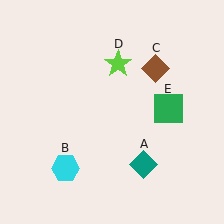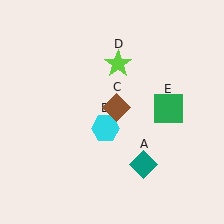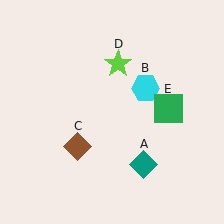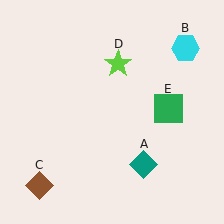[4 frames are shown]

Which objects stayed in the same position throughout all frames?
Teal diamond (object A) and lime star (object D) and green square (object E) remained stationary.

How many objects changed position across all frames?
2 objects changed position: cyan hexagon (object B), brown diamond (object C).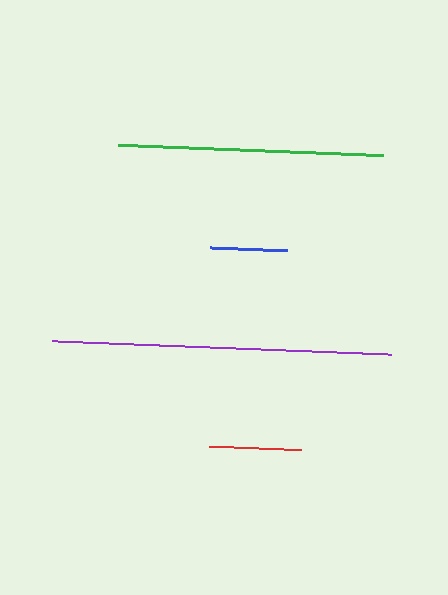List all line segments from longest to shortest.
From longest to shortest: purple, green, red, blue.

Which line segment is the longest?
The purple line is the longest at approximately 339 pixels.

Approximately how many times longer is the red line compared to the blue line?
The red line is approximately 1.2 times the length of the blue line.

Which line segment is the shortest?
The blue line is the shortest at approximately 77 pixels.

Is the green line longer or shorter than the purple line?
The purple line is longer than the green line.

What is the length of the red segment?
The red segment is approximately 92 pixels long.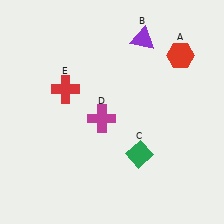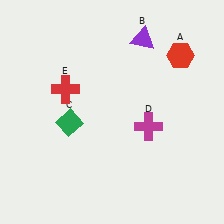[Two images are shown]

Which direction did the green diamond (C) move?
The green diamond (C) moved left.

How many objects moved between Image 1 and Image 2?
2 objects moved between the two images.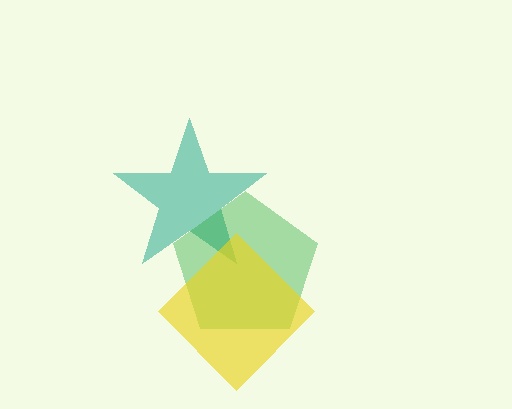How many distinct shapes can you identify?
There are 3 distinct shapes: a teal star, a green pentagon, a yellow diamond.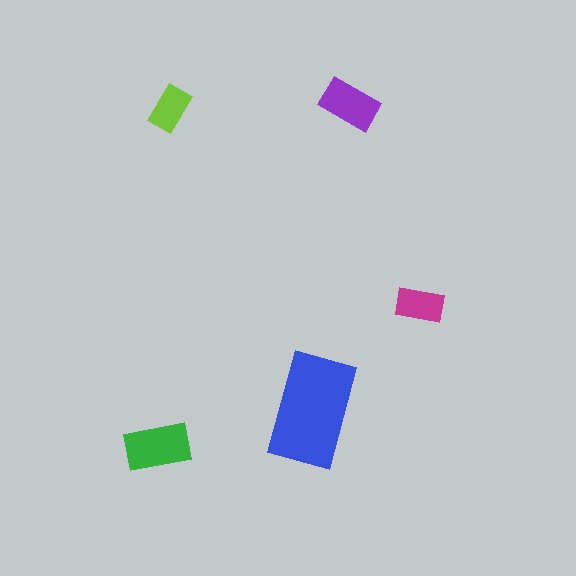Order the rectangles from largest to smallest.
the blue one, the green one, the purple one, the magenta one, the lime one.